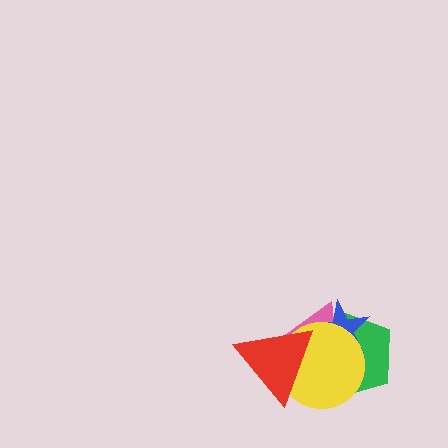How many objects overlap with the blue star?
3 objects overlap with the blue star.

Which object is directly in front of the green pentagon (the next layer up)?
The pink triangle is directly in front of the green pentagon.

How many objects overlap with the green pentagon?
4 objects overlap with the green pentagon.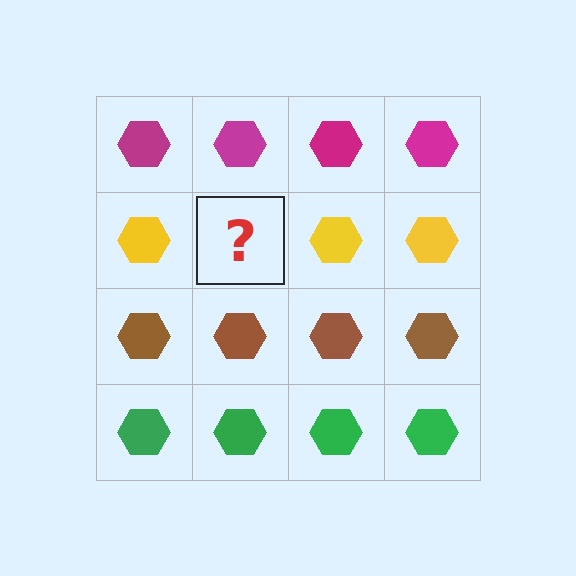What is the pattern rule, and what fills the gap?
The rule is that each row has a consistent color. The gap should be filled with a yellow hexagon.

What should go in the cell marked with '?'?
The missing cell should contain a yellow hexagon.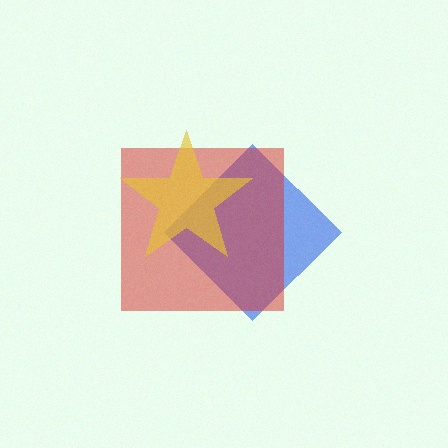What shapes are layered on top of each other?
The layered shapes are: a blue diamond, a red square, a yellow star.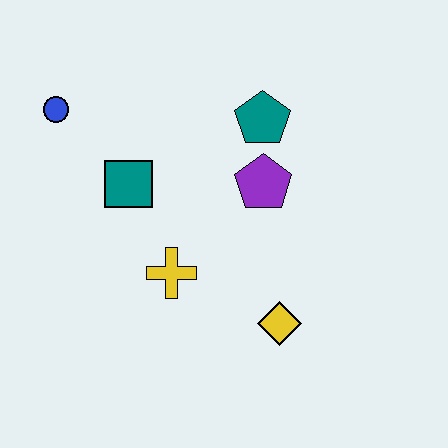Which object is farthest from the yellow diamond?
The blue circle is farthest from the yellow diamond.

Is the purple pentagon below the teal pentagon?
Yes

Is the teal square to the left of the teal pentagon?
Yes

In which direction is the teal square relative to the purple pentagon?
The teal square is to the left of the purple pentagon.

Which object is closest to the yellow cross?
The teal square is closest to the yellow cross.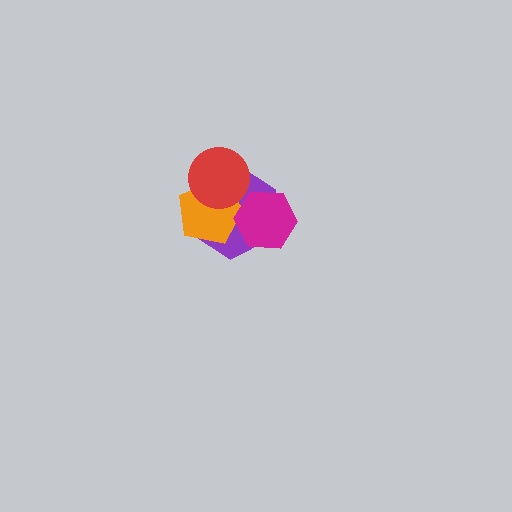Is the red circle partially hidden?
No, no other shape covers it.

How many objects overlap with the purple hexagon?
3 objects overlap with the purple hexagon.